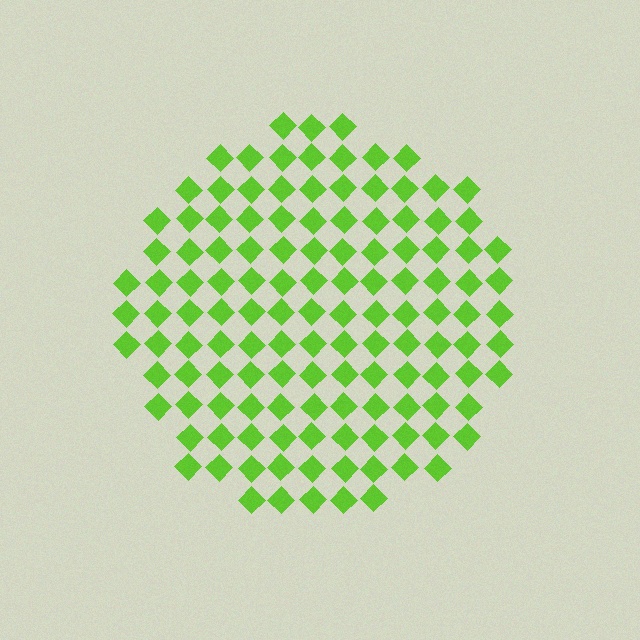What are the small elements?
The small elements are diamonds.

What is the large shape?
The large shape is a circle.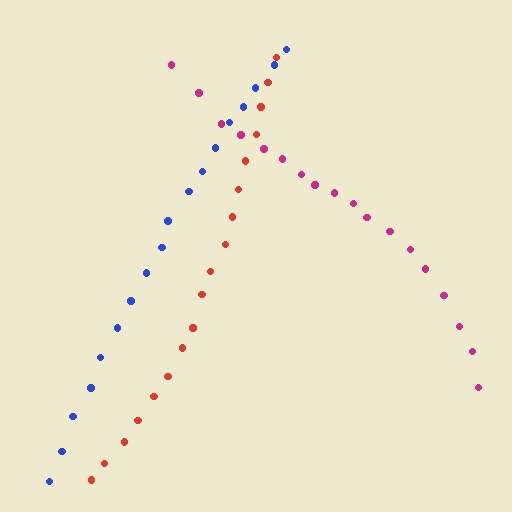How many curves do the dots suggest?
There are 3 distinct paths.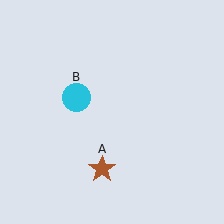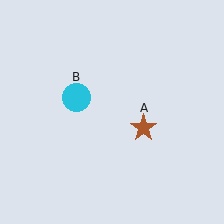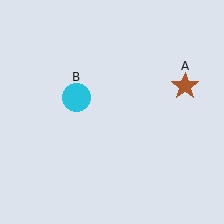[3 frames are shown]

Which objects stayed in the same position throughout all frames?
Cyan circle (object B) remained stationary.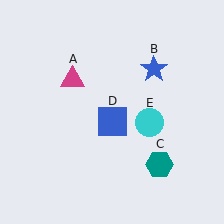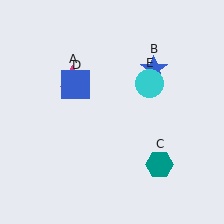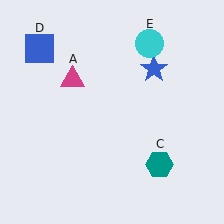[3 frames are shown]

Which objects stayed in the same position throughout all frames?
Magenta triangle (object A) and blue star (object B) and teal hexagon (object C) remained stationary.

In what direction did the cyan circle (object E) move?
The cyan circle (object E) moved up.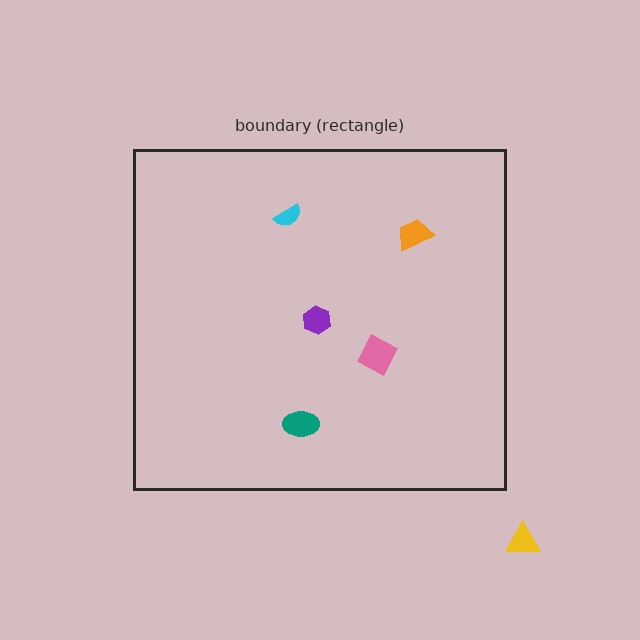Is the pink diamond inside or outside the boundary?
Inside.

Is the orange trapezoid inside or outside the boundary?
Inside.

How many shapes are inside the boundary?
5 inside, 1 outside.